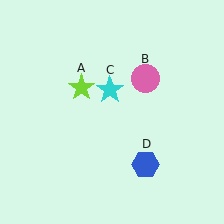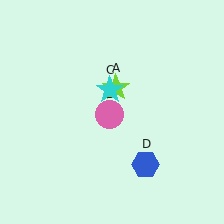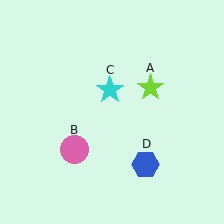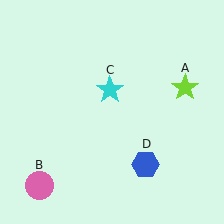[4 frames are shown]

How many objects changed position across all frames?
2 objects changed position: lime star (object A), pink circle (object B).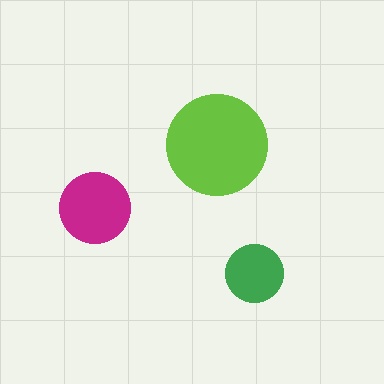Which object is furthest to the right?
The green circle is rightmost.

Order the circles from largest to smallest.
the lime one, the magenta one, the green one.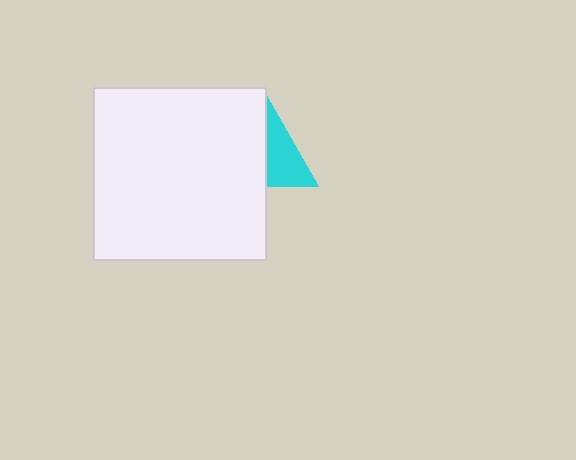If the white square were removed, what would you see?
You would see the complete cyan triangle.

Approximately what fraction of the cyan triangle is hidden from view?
Roughly 52% of the cyan triangle is hidden behind the white square.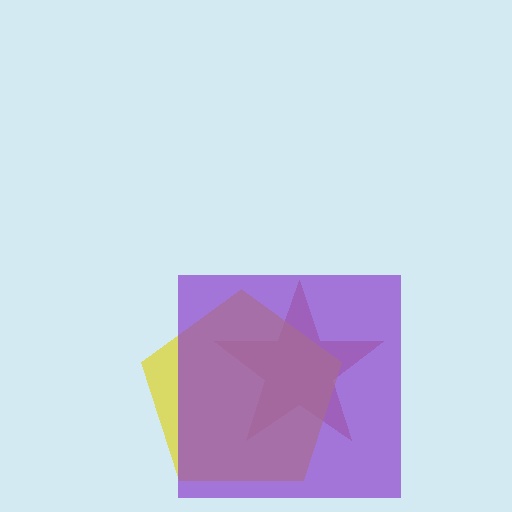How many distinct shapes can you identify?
There are 3 distinct shapes: a brown star, a yellow pentagon, a purple square.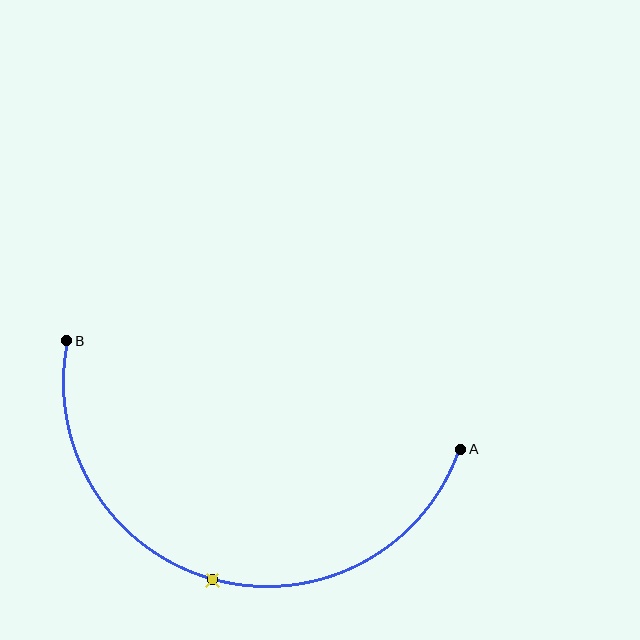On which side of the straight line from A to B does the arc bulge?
The arc bulges below the straight line connecting A and B.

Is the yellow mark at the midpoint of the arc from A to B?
Yes. The yellow mark lies on the arc at equal arc-length from both A and B — it is the arc midpoint.